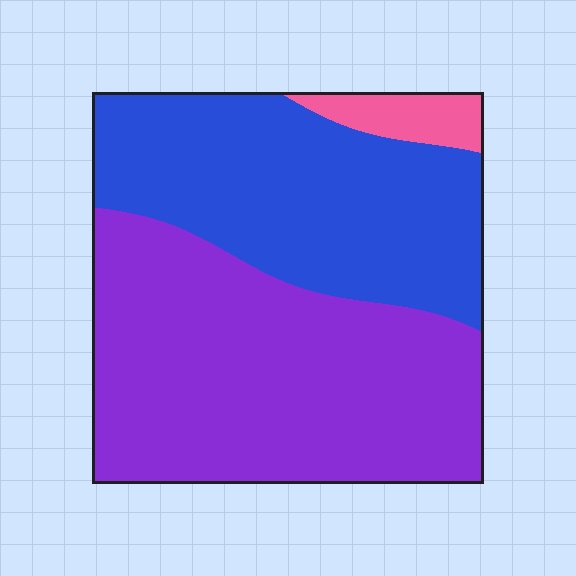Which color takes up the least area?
Pink, at roughly 5%.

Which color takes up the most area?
Purple, at roughly 55%.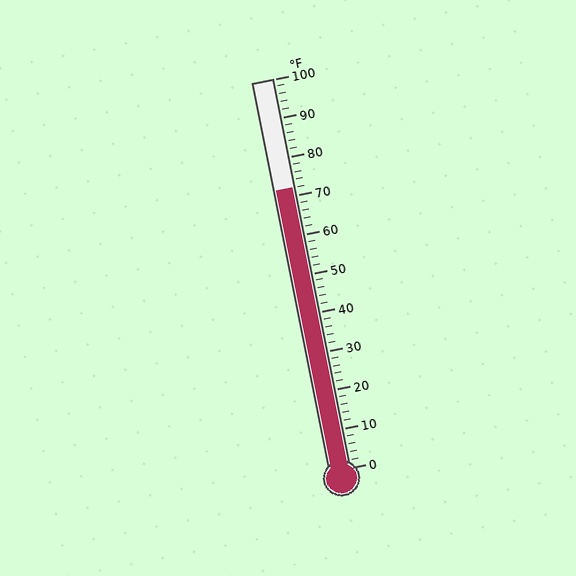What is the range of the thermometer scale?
The thermometer scale ranges from 0°F to 100°F.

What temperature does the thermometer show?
The thermometer shows approximately 72°F.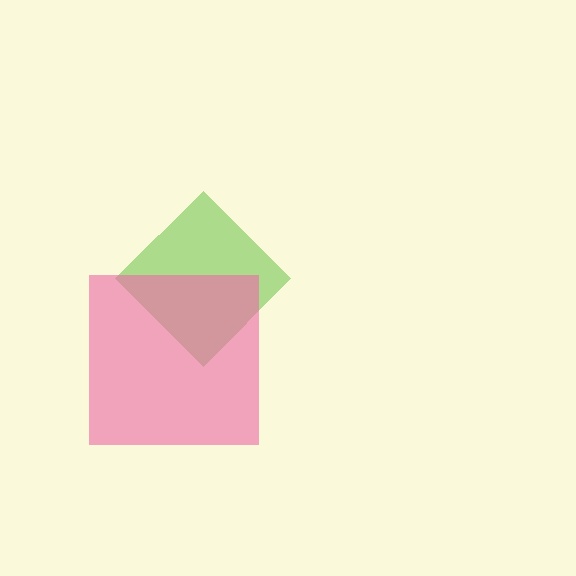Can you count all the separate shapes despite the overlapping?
Yes, there are 2 separate shapes.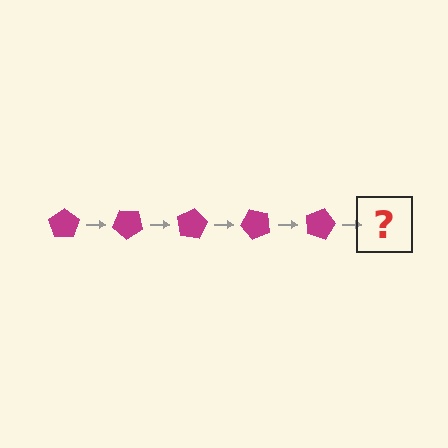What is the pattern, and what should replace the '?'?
The pattern is that the pentagon rotates 40 degrees each step. The '?' should be a magenta pentagon rotated 200 degrees.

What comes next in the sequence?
The next element should be a magenta pentagon rotated 200 degrees.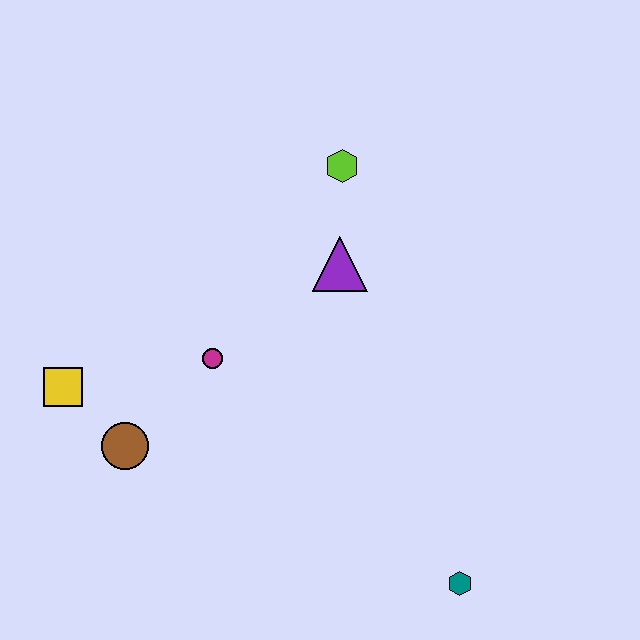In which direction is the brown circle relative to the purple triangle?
The brown circle is to the left of the purple triangle.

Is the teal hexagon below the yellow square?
Yes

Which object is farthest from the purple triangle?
The teal hexagon is farthest from the purple triangle.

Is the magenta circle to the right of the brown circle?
Yes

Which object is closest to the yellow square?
The brown circle is closest to the yellow square.